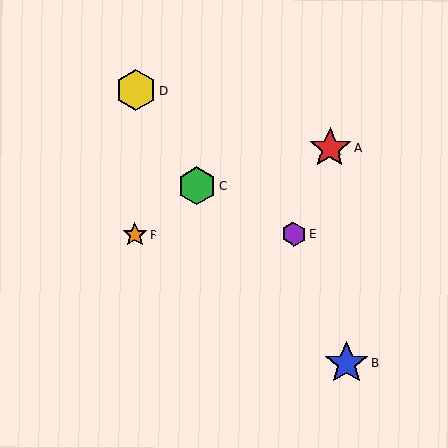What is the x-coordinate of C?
Object C is at x≈197.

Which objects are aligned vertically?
Objects D, F are aligned vertically.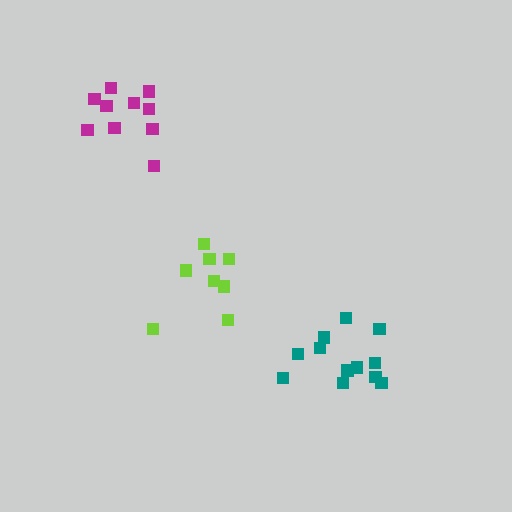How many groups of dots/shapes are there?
There are 3 groups.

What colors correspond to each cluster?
The clusters are colored: teal, lime, magenta.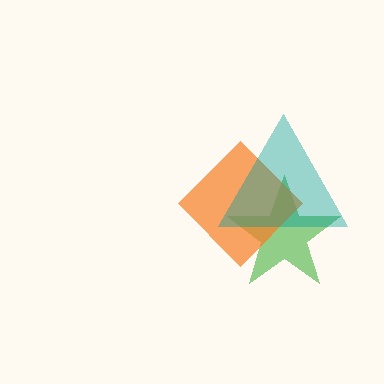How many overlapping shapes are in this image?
There are 3 overlapping shapes in the image.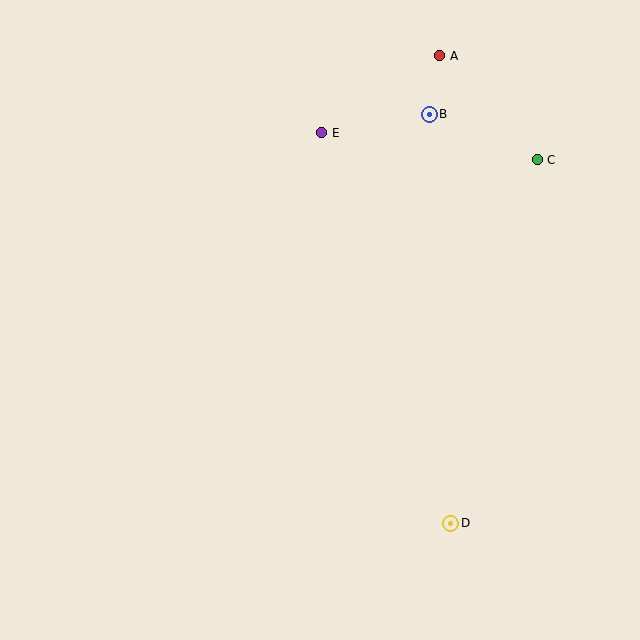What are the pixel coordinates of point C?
Point C is at (537, 160).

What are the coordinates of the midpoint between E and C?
The midpoint between E and C is at (430, 146).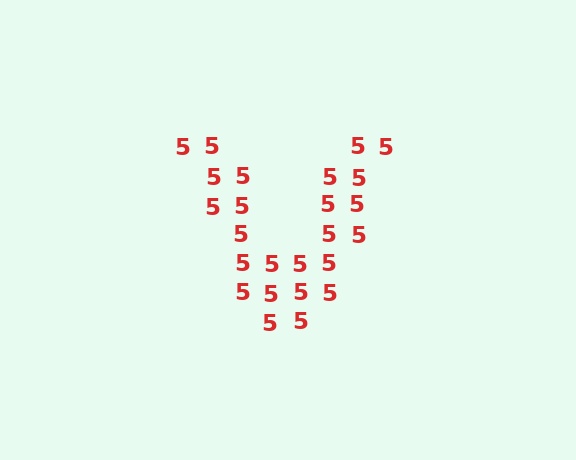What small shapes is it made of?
It is made of small digit 5's.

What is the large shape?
The large shape is the letter V.